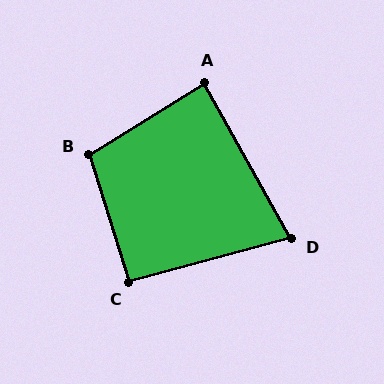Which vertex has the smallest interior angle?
D, at approximately 76 degrees.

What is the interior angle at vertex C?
Approximately 93 degrees (approximately right).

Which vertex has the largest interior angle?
B, at approximately 104 degrees.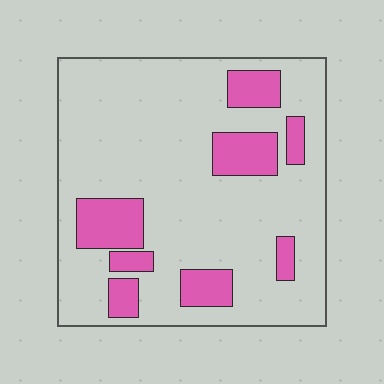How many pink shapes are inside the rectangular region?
8.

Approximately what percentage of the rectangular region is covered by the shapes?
Approximately 20%.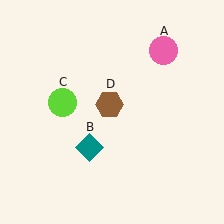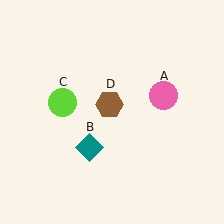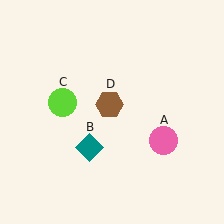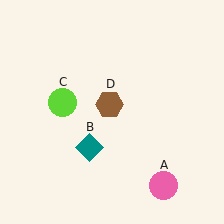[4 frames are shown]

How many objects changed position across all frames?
1 object changed position: pink circle (object A).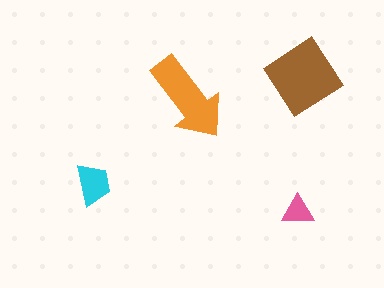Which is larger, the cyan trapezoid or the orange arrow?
The orange arrow.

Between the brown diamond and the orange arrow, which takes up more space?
The brown diamond.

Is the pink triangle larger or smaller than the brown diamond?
Smaller.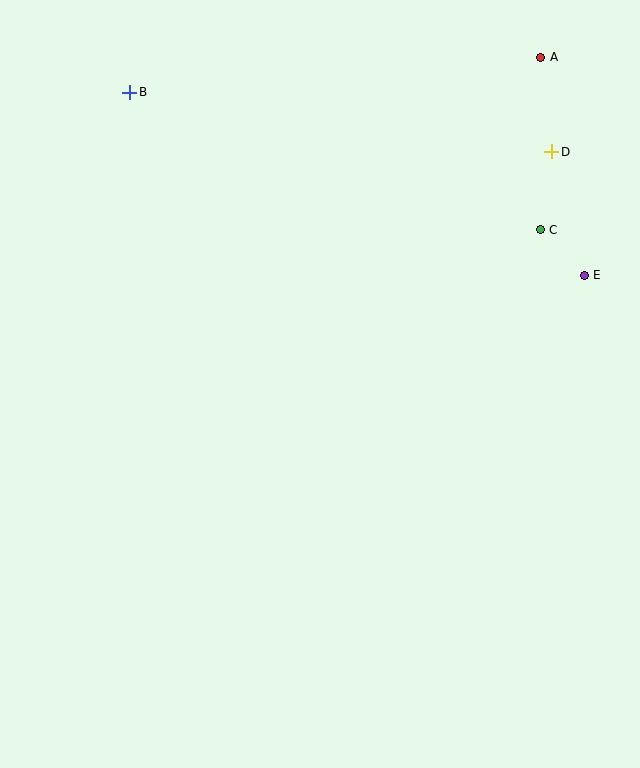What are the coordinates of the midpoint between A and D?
The midpoint between A and D is at (546, 105).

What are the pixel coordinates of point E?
Point E is at (584, 275).